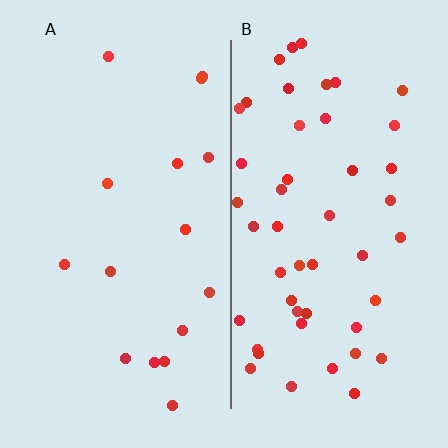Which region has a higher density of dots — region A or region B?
B (the right).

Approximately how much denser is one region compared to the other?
Approximately 3.0× — region B over region A.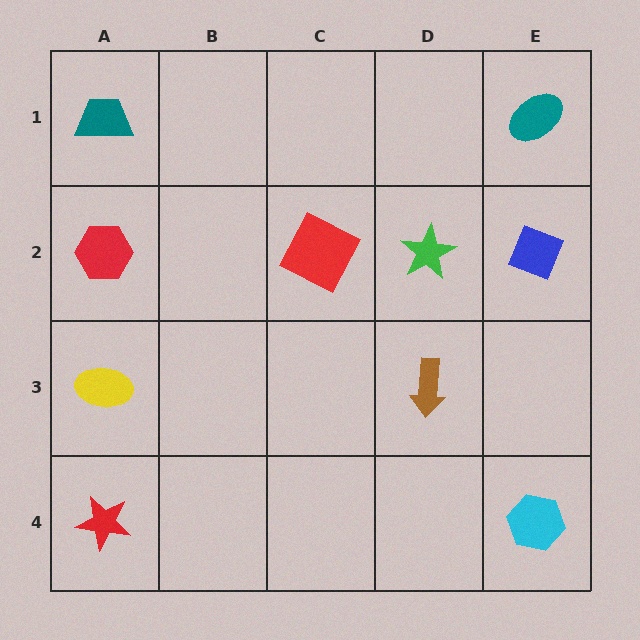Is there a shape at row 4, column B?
No, that cell is empty.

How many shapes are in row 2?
4 shapes.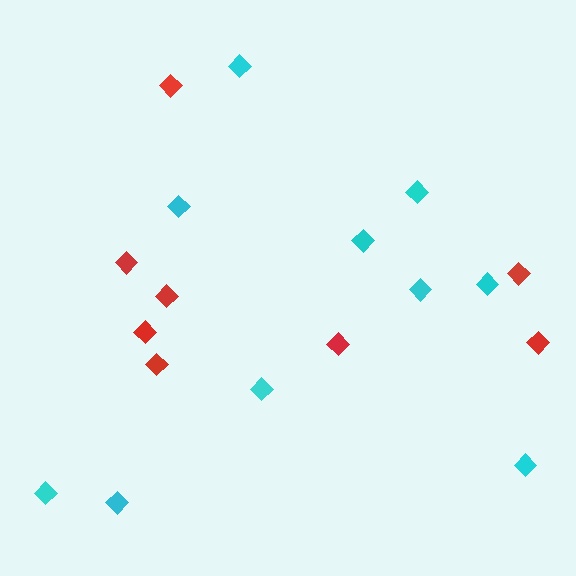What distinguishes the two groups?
There are 2 groups: one group of cyan diamonds (10) and one group of red diamonds (8).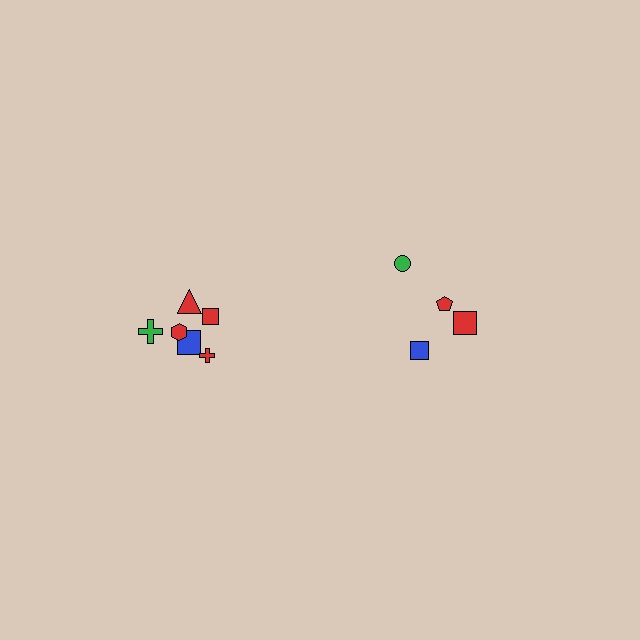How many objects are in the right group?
There are 4 objects.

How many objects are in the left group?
There are 6 objects.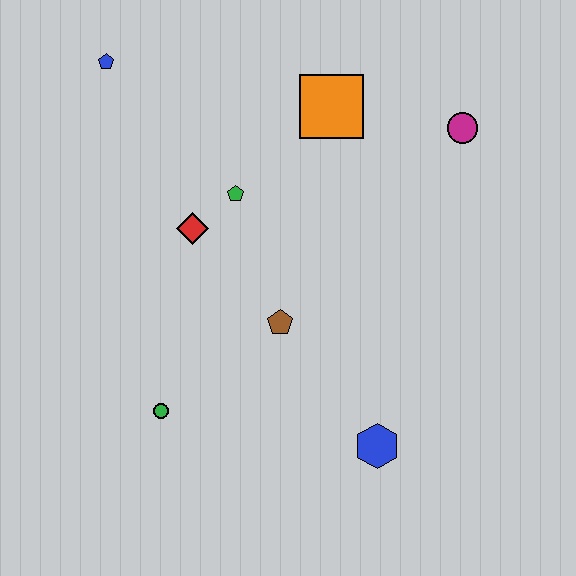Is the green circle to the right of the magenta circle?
No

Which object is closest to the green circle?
The brown pentagon is closest to the green circle.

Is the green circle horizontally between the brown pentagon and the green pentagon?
No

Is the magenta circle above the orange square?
No